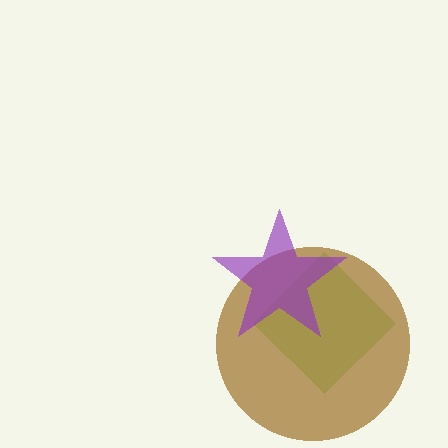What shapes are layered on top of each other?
The layered shapes are: a lime diamond, a brown circle, a purple star.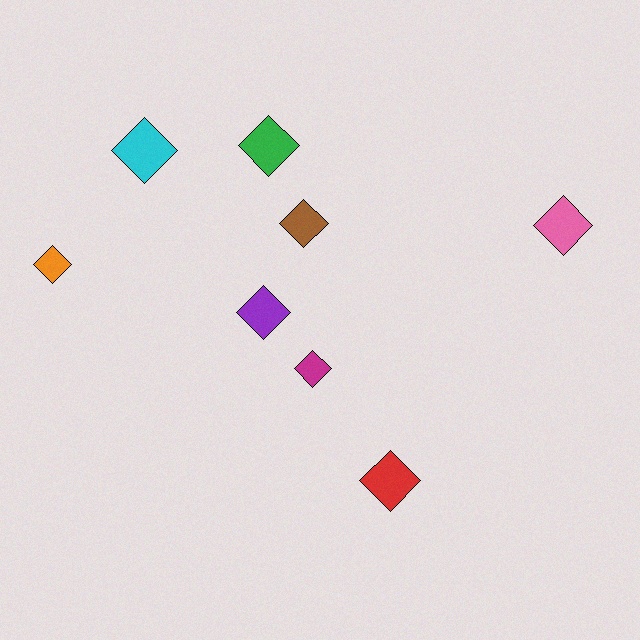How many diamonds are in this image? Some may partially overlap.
There are 8 diamonds.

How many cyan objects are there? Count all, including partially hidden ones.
There is 1 cyan object.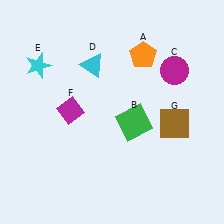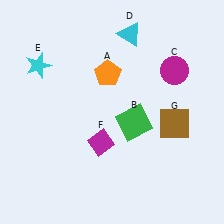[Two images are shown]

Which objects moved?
The objects that moved are: the orange pentagon (A), the cyan triangle (D), the magenta diamond (F).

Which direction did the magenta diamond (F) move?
The magenta diamond (F) moved down.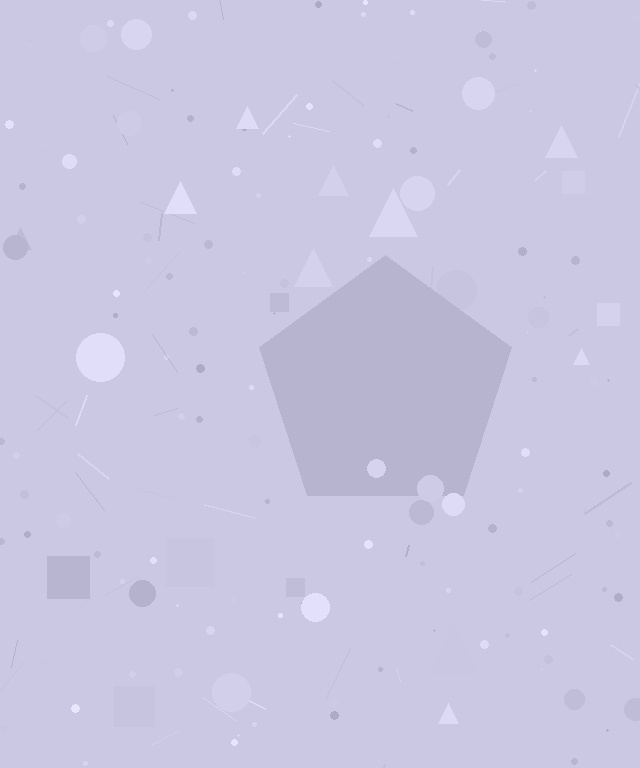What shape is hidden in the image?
A pentagon is hidden in the image.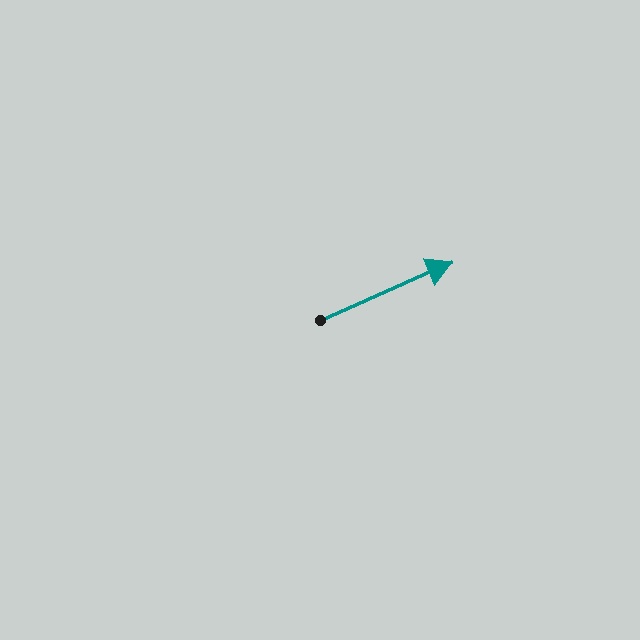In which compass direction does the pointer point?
Northeast.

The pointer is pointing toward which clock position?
Roughly 2 o'clock.